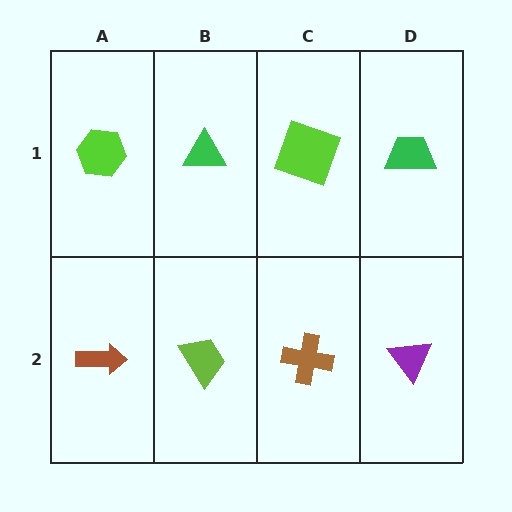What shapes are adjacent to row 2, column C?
A lime square (row 1, column C), a lime trapezoid (row 2, column B), a purple triangle (row 2, column D).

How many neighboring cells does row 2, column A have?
2.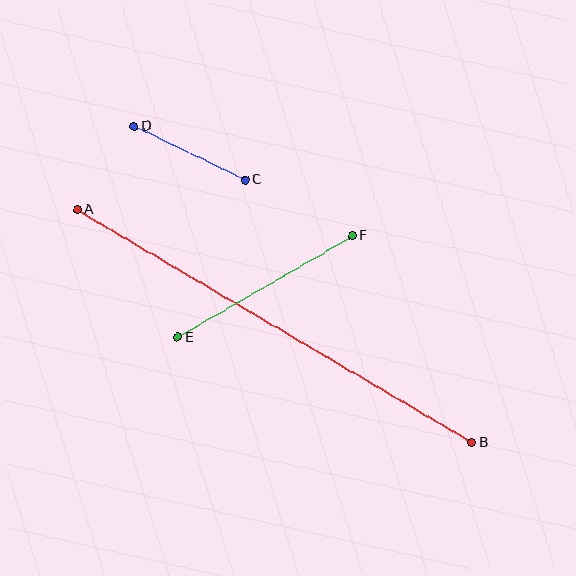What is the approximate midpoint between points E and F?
The midpoint is at approximately (265, 286) pixels.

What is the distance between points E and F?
The distance is approximately 202 pixels.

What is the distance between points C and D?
The distance is approximately 123 pixels.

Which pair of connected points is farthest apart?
Points A and B are farthest apart.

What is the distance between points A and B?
The distance is approximately 459 pixels.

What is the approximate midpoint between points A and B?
The midpoint is at approximately (275, 326) pixels.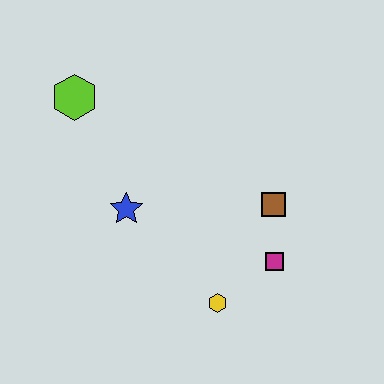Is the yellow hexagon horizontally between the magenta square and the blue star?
Yes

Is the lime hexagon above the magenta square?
Yes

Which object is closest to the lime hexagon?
The blue star is closest to the lime hexagon.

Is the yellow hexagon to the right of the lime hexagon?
Yes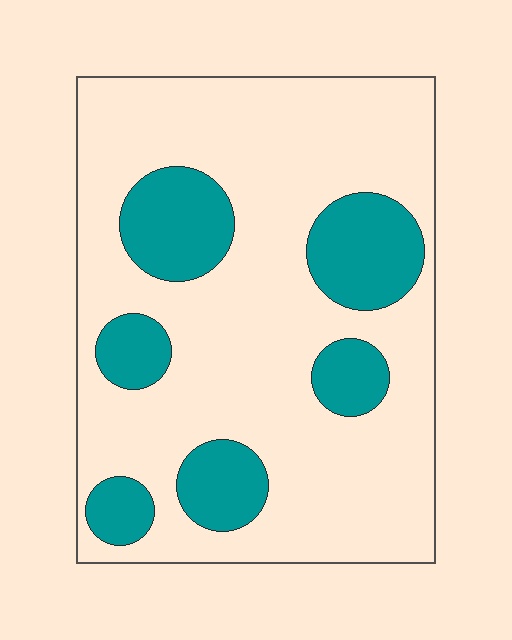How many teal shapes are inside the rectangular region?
6.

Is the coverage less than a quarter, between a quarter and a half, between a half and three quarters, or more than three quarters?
Less than a quarter.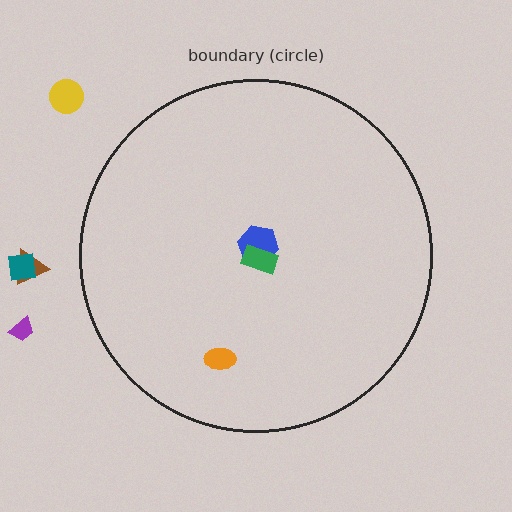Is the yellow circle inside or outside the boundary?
Outside.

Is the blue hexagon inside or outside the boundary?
Inside.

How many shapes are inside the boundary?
3 inside, 4 outside.